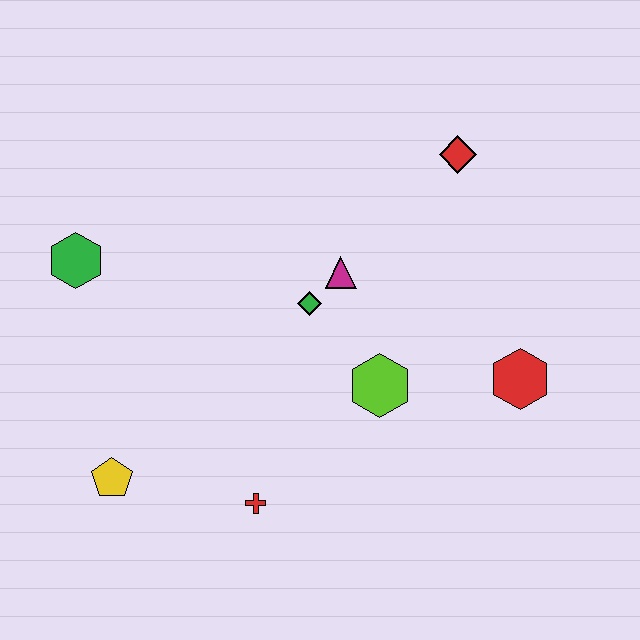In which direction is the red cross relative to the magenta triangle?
The red cross is below the magenta triangle.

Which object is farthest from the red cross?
The red diamond is farthest from the red cross.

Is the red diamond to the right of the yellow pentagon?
Yes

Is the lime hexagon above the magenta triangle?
No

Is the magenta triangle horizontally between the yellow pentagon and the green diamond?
No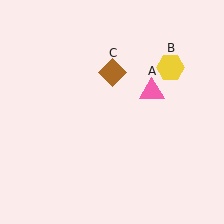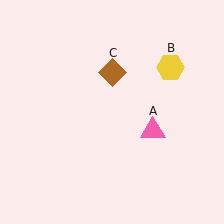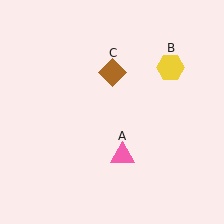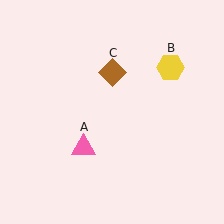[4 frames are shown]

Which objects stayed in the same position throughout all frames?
Yellow hexagon (object B) and brown diamond (object C) remained stationary.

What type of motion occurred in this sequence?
The pink triangle (object A) rotated clockwise around the center of the scene.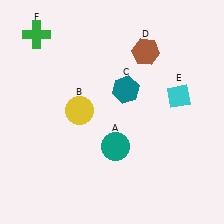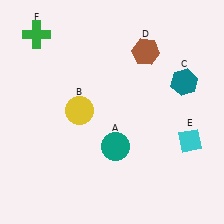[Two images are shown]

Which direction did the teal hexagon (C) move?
The teal hexagon (C) moved right.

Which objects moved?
The objects that moved are: the teal hexagon (C), the cyan diamond (E).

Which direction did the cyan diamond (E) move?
The cyan diamond (E) moved down.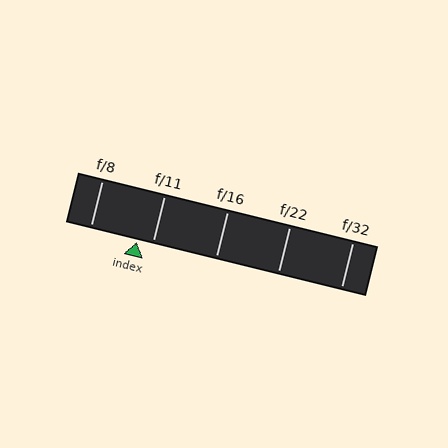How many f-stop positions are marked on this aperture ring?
There are 5 f-stop positions marked.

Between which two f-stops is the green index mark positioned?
The index mark is between f/8 and f/11.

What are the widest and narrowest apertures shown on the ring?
The widest aperture shown is f/8 and the narrowest is f/32.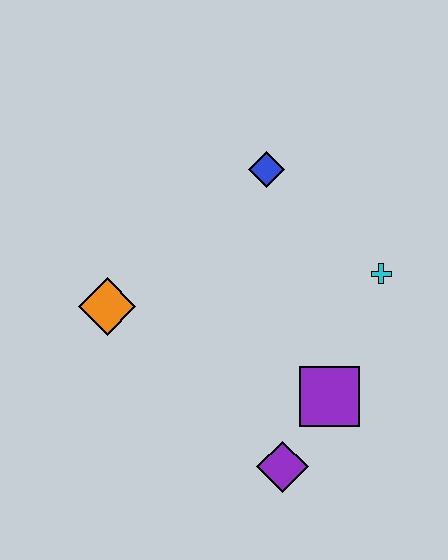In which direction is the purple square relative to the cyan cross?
The purple square is below the cyan cross.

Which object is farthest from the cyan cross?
The orange diamond is farthest from the cyan cross.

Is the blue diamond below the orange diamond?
No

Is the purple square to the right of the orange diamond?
Yes